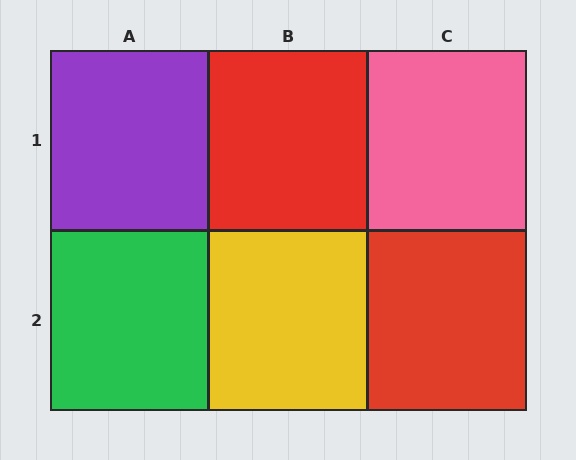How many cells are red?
2 cells are red.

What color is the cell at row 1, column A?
Purple.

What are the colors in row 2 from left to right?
Green, yellow, red.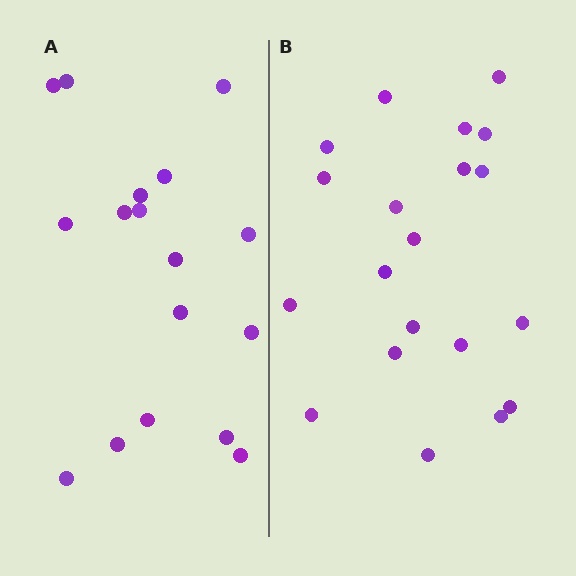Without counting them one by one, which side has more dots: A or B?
Region B (the right region) has more dots.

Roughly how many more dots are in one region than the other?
Region B has just a few more — roughly 2 or 3 more dots than region A.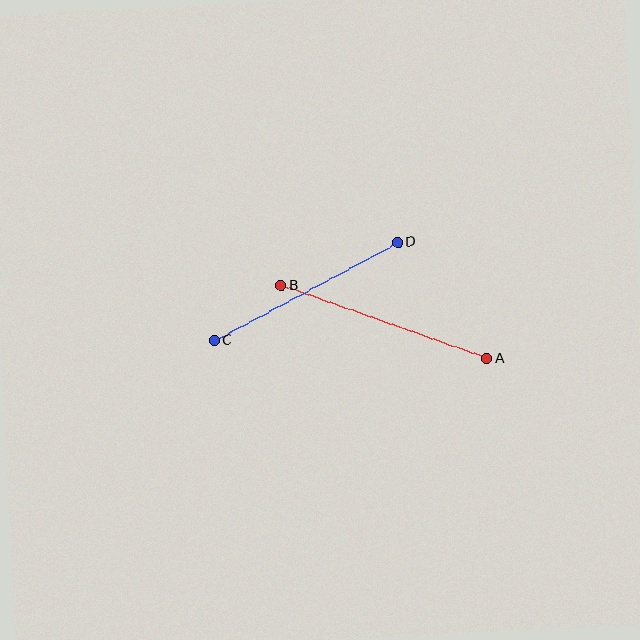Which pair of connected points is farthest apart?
Points A and B are farthest apart.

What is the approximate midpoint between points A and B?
The midpoint is at approximately (384, 322) pixels.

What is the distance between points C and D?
The distance is approximately 208 pixels.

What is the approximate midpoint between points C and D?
The midpoint is at approximately (306, 291) pixels.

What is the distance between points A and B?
The distance is approximately 219 pixels.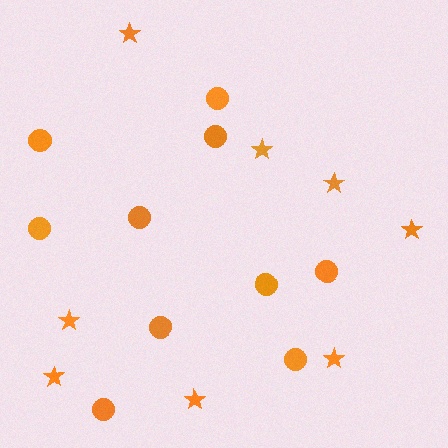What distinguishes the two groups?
There are 2 groups: one group of circles (10) and one group of stars (8).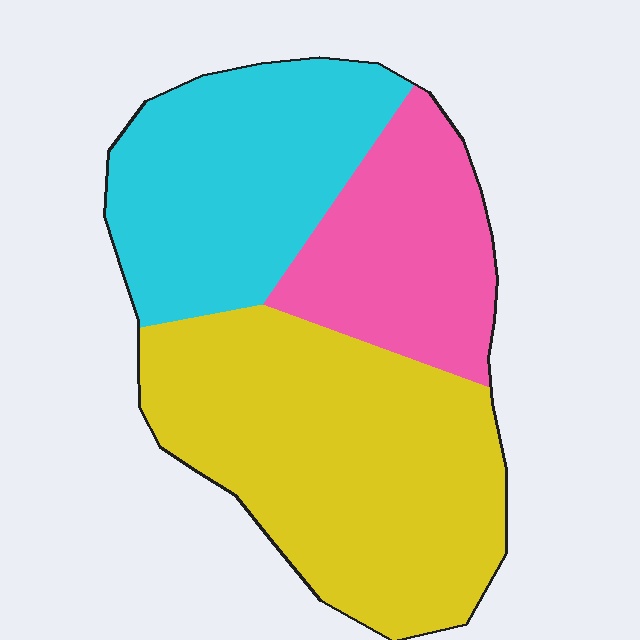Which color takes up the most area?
Yellow, at roughly 45%.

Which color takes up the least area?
Pink, at roughly 25%.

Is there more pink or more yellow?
Yellow.